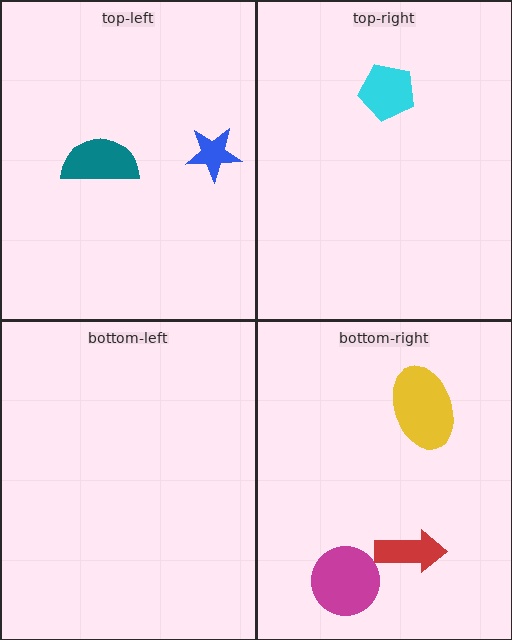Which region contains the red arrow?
The bottom-right region.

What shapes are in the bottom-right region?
The magenta circle, the yellow ellipse, the red arrow.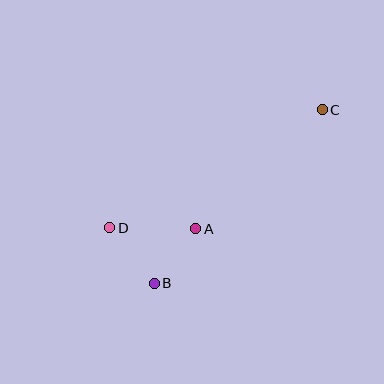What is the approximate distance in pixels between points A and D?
The distance between A and D is approximately 86 pixels.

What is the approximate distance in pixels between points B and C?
The distance between B and C is approximately 242 pixels.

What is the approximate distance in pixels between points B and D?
The distance between B and D is approximately 71 pixels.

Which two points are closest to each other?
Points A and B are closest to each other.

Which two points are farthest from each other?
Points C and D are farthest from each other.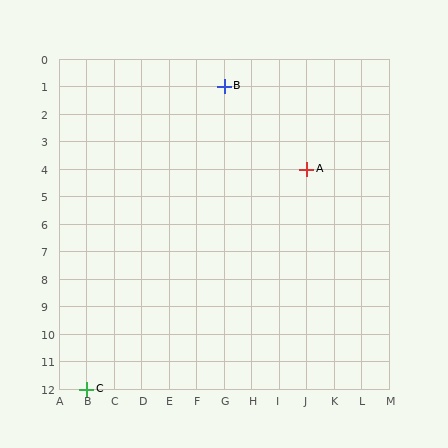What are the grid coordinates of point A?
Point A is at grid coordinates (J, 4).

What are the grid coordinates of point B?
Point B is at grid coordinates (G, 1).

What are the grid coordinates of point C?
Point C is at grid coordinates (B, 12).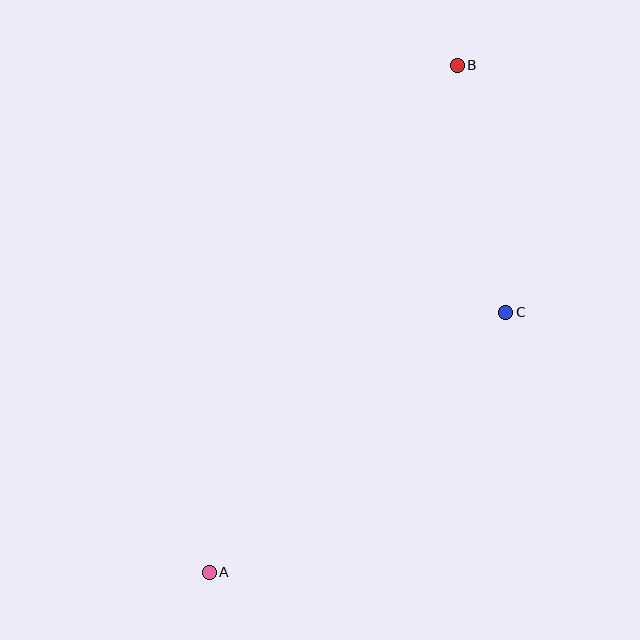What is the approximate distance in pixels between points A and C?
The distance between A and C is approximately 394 pixels.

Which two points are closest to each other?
Points B and C are closest to each other.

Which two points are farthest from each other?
Points A and B are farthest from each other.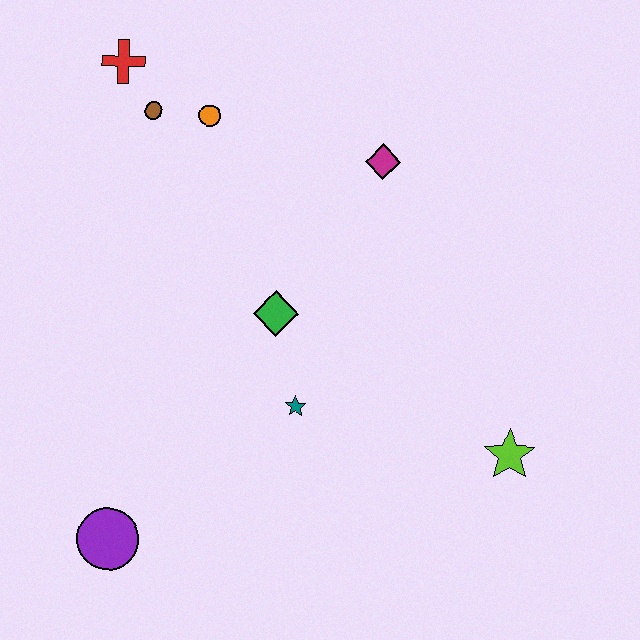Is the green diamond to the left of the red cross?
No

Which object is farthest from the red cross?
The lime star is farthest from the red cross.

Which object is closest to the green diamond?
The teal star is closest to the green diamond.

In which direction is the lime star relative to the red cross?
The lime star is to the right of the red cross.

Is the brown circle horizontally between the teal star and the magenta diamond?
No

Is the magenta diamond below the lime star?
No